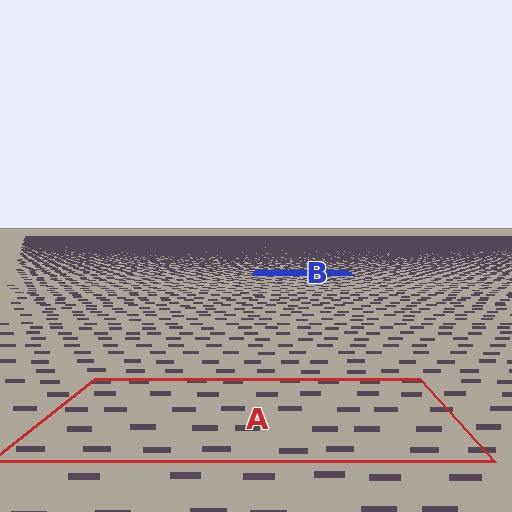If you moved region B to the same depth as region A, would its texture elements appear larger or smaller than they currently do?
They would appear larger. At a closer depth, the same texture elements are projected at a bigger on-screen size.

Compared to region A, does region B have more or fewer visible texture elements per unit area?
Region B has more texture elements per unit area — they are packed more densely because it is farther away.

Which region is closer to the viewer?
Region A is closer. The texture elements there are larger and more spread out.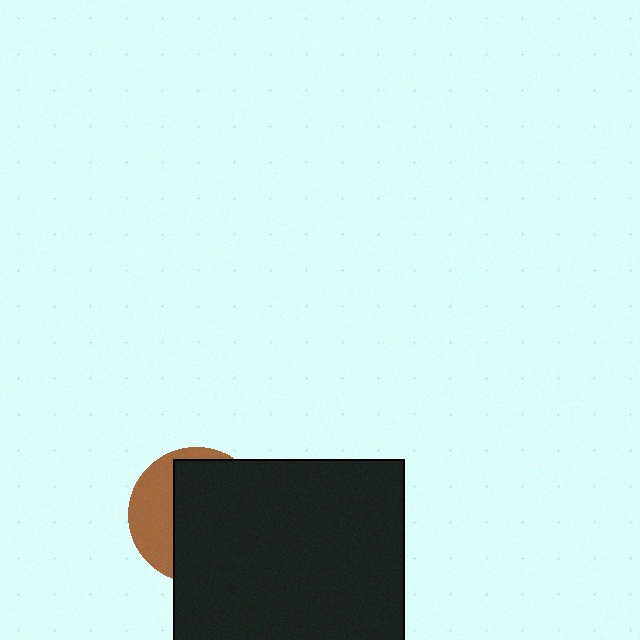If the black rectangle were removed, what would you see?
You would see the complete brown circle.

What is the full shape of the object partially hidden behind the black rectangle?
The partially hidden object is a brown circle.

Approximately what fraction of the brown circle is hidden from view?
Roughly 67% of the brown circle is hidden behind the black rectangle.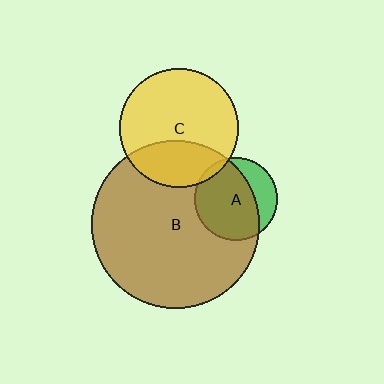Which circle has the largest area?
Circle B (brown).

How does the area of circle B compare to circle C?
Approximately 2.0 times.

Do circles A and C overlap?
Yes.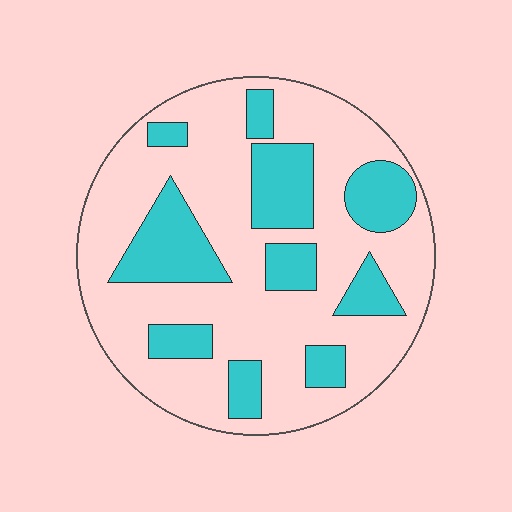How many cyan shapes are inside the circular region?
10.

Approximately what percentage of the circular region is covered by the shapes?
Approximately 30%.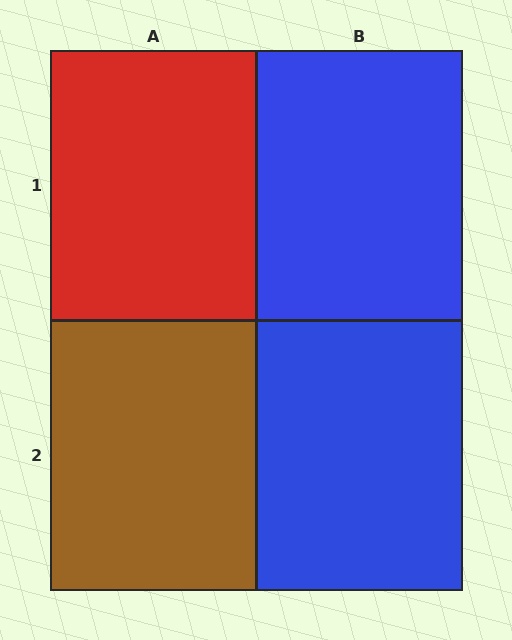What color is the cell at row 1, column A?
Red.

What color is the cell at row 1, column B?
Blue.